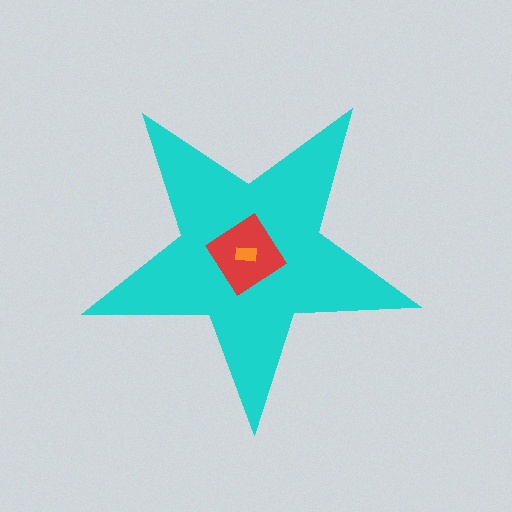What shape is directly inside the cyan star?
The red diamond.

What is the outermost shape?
The cyan star.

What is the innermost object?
The orange rectangle.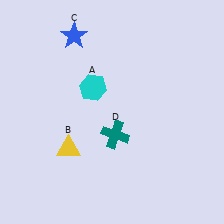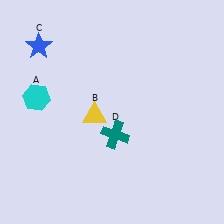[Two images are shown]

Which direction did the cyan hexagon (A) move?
The cyan hexagon (A) moved left.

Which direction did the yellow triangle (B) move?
The yellow triangle (B) moved up.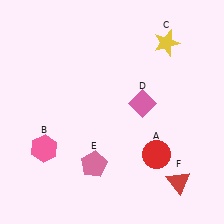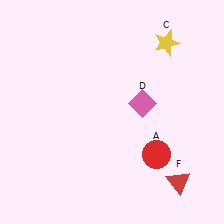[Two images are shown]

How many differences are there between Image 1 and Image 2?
There are 2 differences between the two images.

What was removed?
The pink hexagon (B), the pink pentagon (E) were removed in Image 2.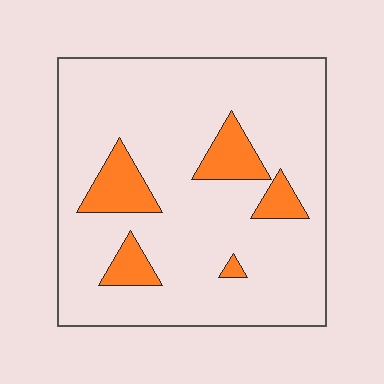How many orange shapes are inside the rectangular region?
5.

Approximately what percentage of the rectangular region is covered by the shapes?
Approximately 15%.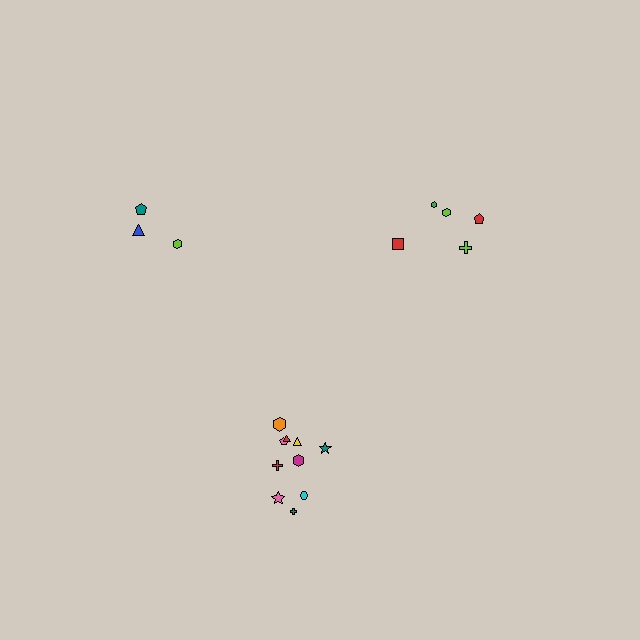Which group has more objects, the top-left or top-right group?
The top-right group.